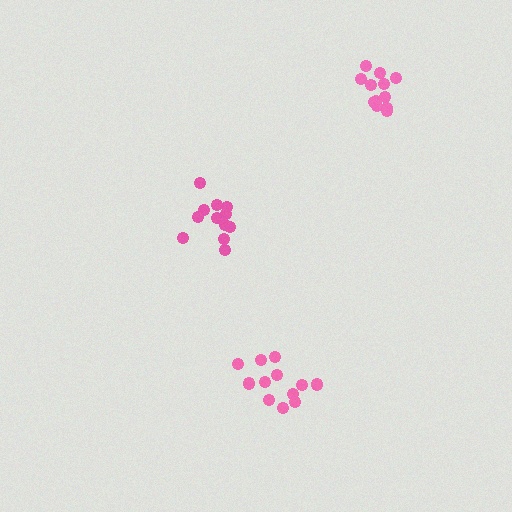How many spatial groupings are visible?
There are 3 spatial groupings.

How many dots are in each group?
Group 1: 12 dots, Group 2: 12 dots, Group 3: 12 dots (36 total).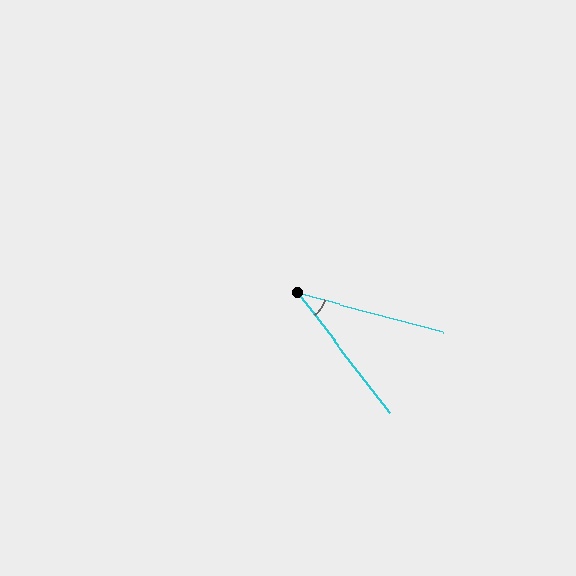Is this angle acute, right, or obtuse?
It is acute.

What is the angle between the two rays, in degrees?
Approximately 38 degrees.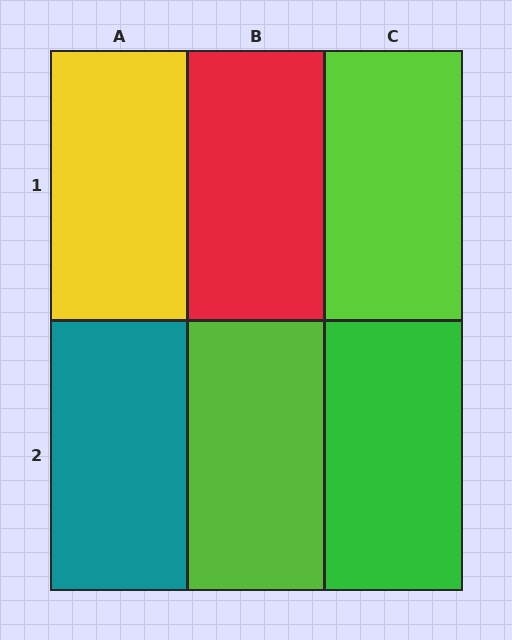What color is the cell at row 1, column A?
Yellow.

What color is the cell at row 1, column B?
Red.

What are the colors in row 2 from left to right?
Teal, lime, green.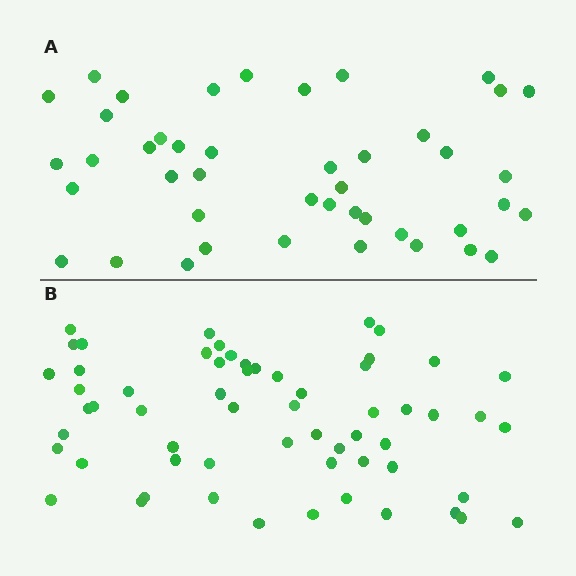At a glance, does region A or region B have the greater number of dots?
Region B (the bottom region) has more dots.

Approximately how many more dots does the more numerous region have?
Region B has approximately 15 more dots than region A.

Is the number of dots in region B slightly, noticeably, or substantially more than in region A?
Region B has noticeably more, but not dramatically so. The ratio is roughly 1.4 to 1.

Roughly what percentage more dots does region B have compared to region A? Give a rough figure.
About 35% more.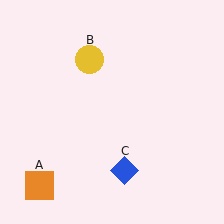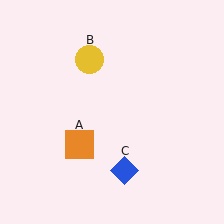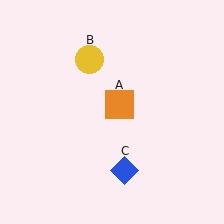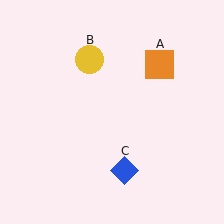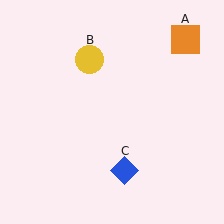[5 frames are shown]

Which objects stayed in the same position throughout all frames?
Yellow circle (object B) and blue diamond (object C) remained stationary.